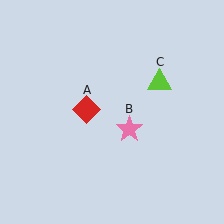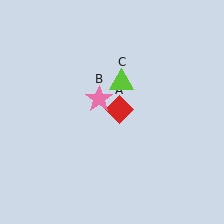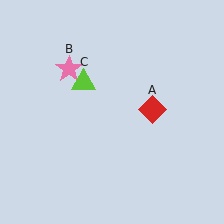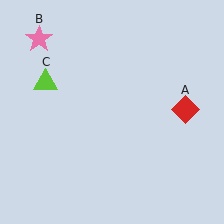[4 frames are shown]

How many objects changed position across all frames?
3 objects changed position: red diamond (object A), pink star (object B), lime triangle (object C).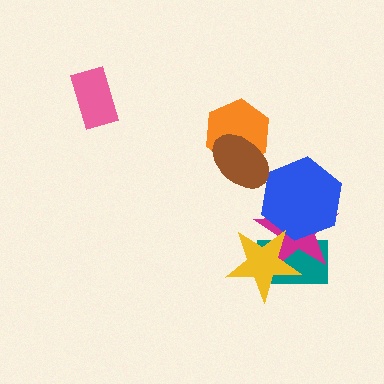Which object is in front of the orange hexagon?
The brown ellipse is in front of the orange hexagon.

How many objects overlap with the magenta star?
3 objects overlap with the magenta star.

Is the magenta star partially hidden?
Yes, it is partially covered by another shape.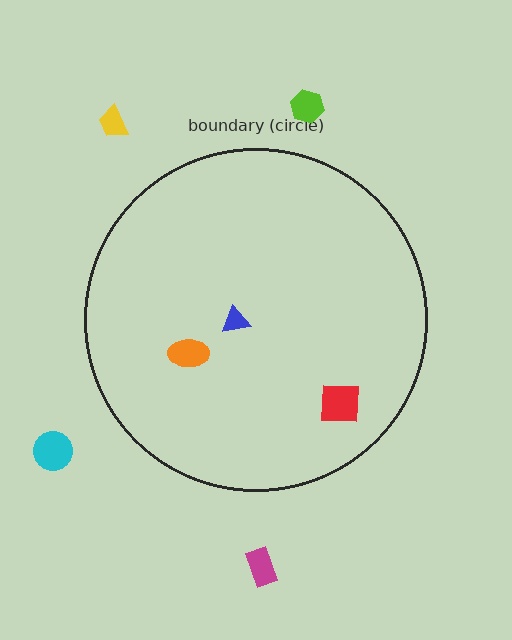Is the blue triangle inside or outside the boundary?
Inside.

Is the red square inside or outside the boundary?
Inside.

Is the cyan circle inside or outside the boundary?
Outside.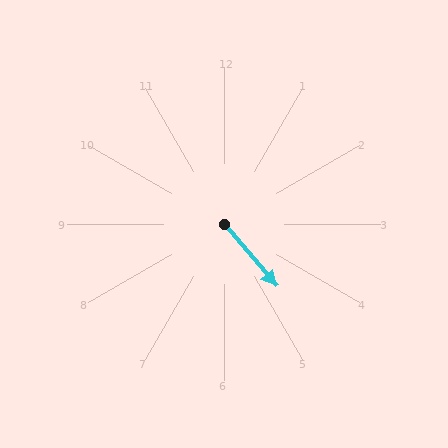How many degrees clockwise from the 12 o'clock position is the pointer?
Approximately 140 degrees.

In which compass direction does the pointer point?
Southeast.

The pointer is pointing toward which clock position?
Roughly 5 o'clock.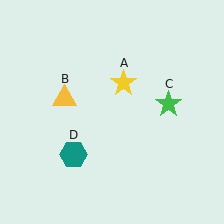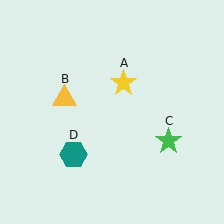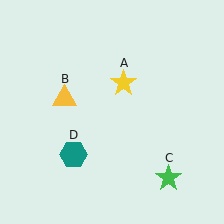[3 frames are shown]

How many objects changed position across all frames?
1 object changed position: green star (object C).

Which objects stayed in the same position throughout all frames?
Yellow star (object A) and yellow triangle (object B) and teal hexagon (object D) remained stationary.